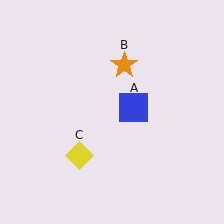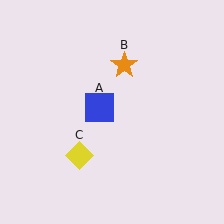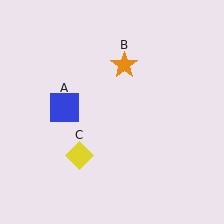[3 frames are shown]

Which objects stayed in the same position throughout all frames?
Orange star (object B) and yellow diamond (object C) remained stationary.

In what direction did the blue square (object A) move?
The blue square (object A) moved left.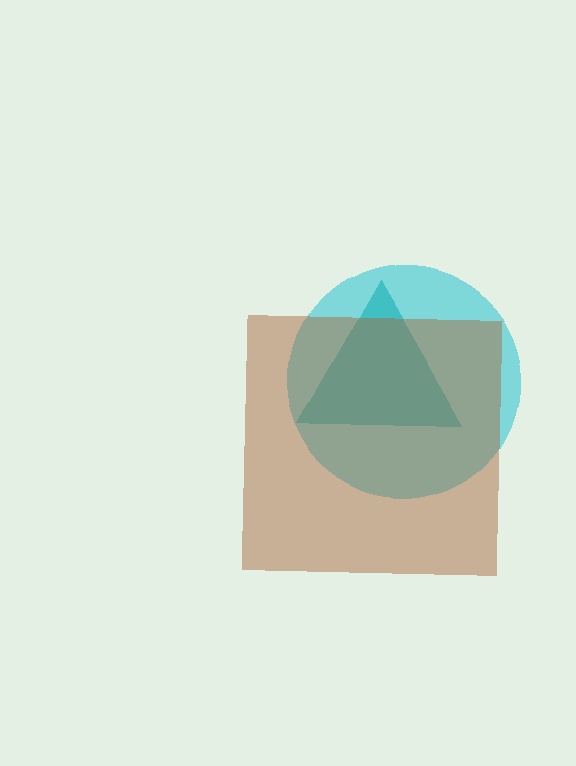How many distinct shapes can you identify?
There are 3 distinct shapes: a teal triangle, a cyan circle, a brown square.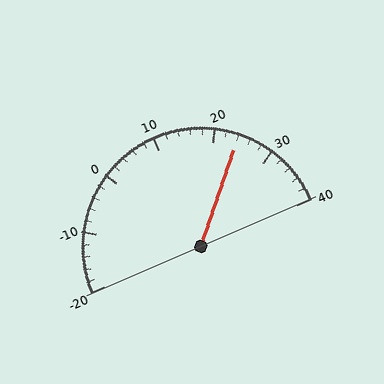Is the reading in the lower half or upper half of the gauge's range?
The reading is in the upper half of the range (-20 to 40).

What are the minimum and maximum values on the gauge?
The gauge ranges from -20 to 40.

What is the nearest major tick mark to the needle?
The nearest major tick mark is 20.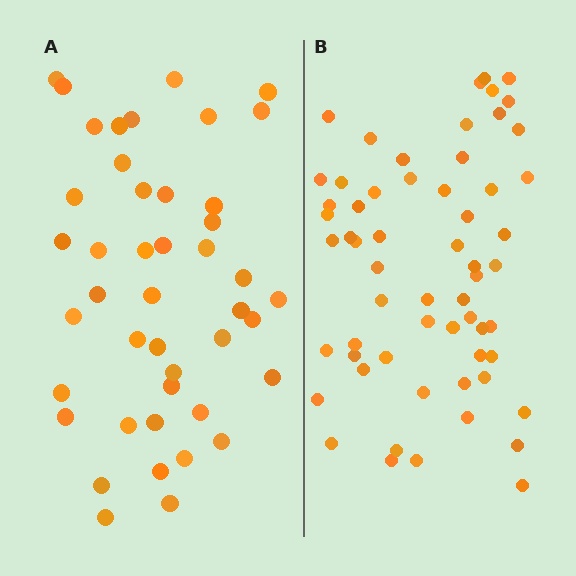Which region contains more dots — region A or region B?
Region B (the right region) has more dots.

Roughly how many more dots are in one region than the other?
Region B has approximately 15 more dots than region A.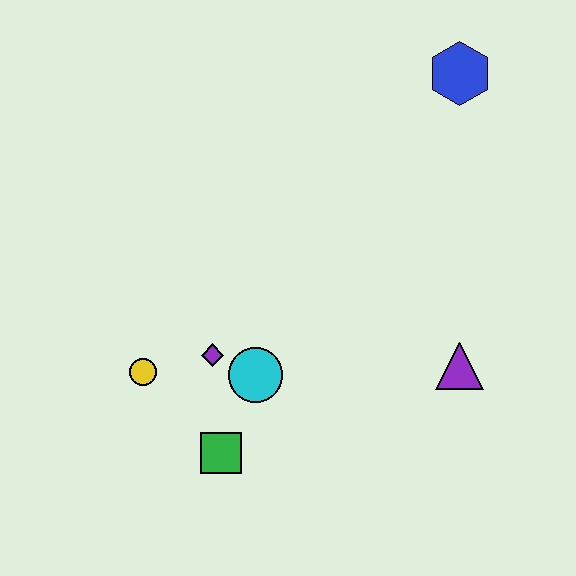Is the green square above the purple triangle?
No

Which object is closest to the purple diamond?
The cyan circle is closest to the purple diamond.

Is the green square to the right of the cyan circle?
No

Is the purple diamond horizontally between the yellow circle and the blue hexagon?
Yes